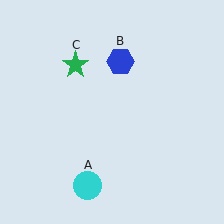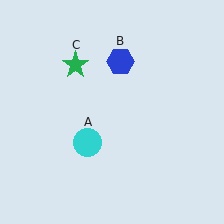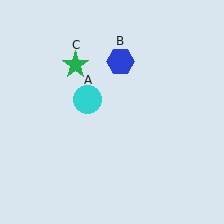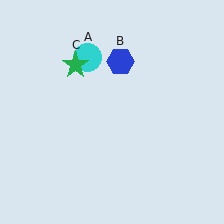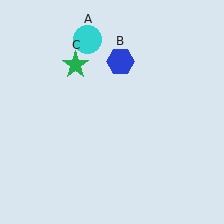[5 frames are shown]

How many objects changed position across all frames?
1 object changed position: cyan circle (object A).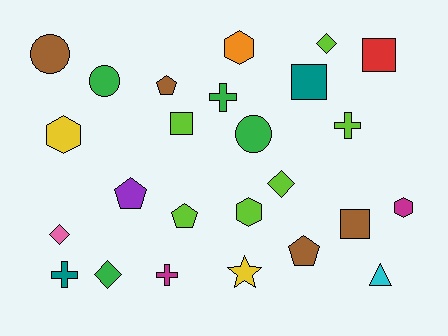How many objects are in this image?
There are 25 objects.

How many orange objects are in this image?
There is 1 orange object.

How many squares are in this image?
There are 4 squares.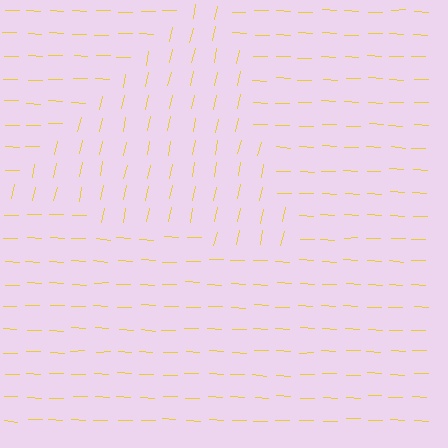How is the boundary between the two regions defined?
The boundary is defined purely by a change in line orientation (approximately 80 degrees difference). All lines are the same color and thickness.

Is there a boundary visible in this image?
Yes, there is a texture boundary formed by a change in line orientation.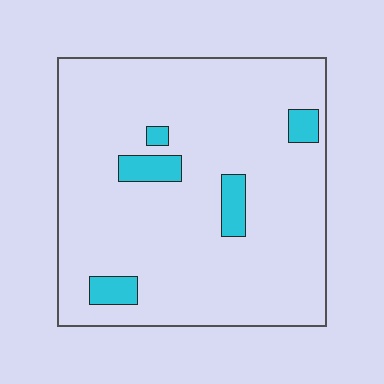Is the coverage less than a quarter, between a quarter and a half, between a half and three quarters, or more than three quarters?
Less than a quarter.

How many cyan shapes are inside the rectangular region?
5.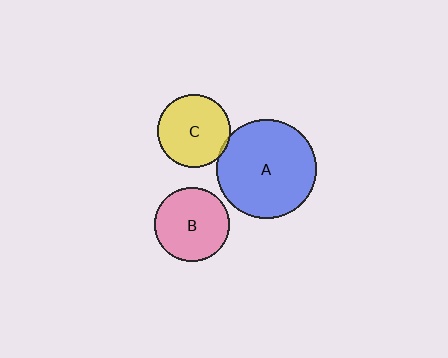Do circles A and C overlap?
Yes.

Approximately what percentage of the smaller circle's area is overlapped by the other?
Approximately 5%.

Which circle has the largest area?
Circle A (blue).